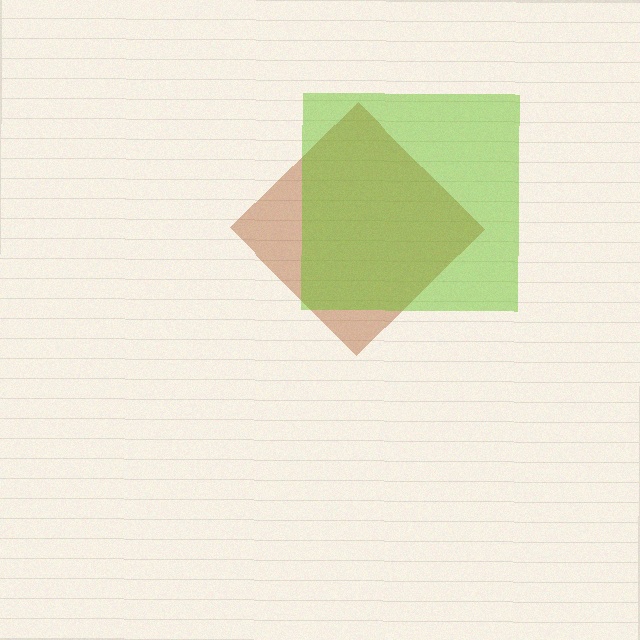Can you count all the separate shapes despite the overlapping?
Yes, there are 2 separate shapes.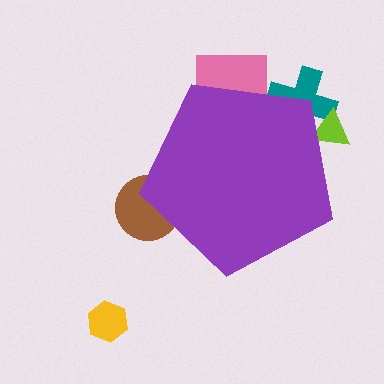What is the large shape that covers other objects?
A purple pentagon.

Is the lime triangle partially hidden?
Yes, the lime triangle is partially hidden behind the purple pentagon.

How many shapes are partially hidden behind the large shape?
4 shapes are partially hidden.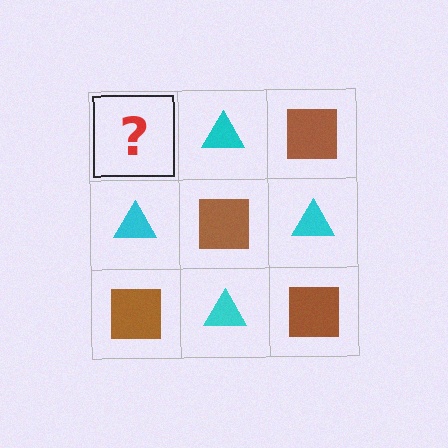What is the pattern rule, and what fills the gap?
The rule is that it alternates brown square and cyan triangle in a checkerboard pattern. The gap should be filled with a brown square.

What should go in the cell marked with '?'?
The missing cell should contain a brown square.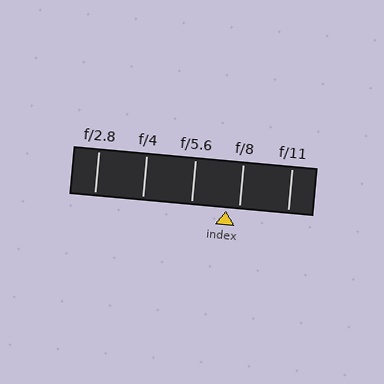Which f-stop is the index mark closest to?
The index mark is closest to f/8.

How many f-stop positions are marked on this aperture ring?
There are 5 f-stop positions marked.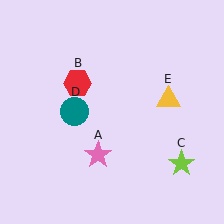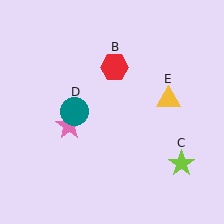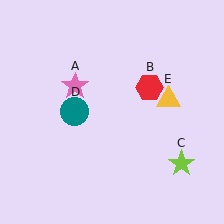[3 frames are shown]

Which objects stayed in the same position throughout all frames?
Lime star (object C) and teal circle (object D) and yellow triangle (object E) remained stationary.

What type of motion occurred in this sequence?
The pink star (object A), red hexagon (object B) rotated clockwise around the center of the scene.